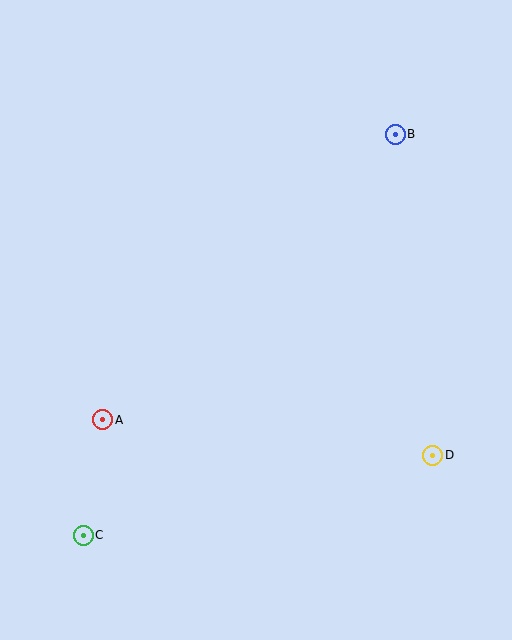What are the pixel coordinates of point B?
Point B is at (395, 134).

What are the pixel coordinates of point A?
Point A is at (103, 420).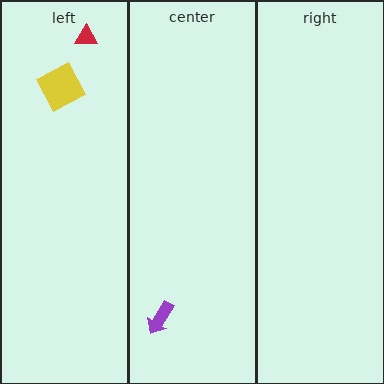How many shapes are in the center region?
1.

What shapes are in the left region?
The red triangle, the yellow square.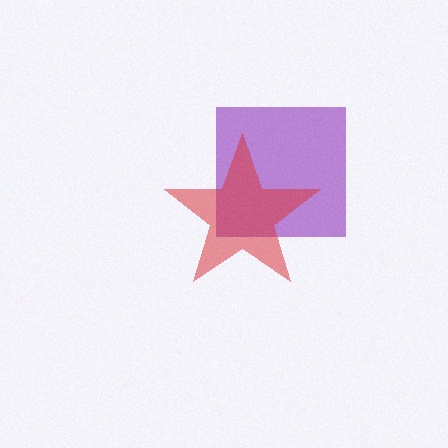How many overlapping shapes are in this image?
There are 2 overlapping shapes in the image.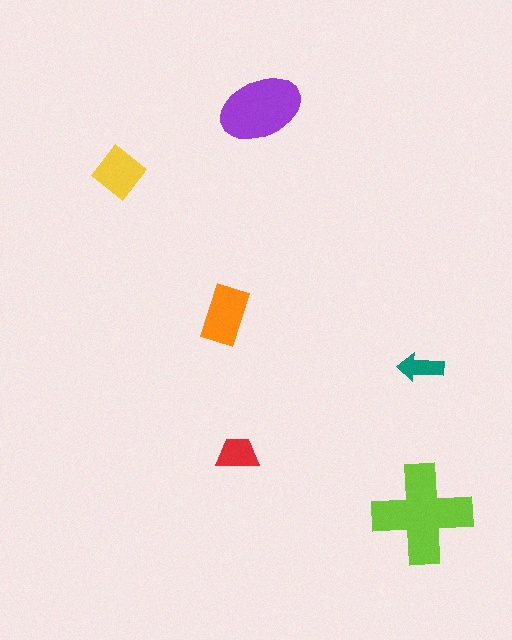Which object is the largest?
The lime cross.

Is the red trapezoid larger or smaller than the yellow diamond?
Smaller.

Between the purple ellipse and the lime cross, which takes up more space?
The lime cross.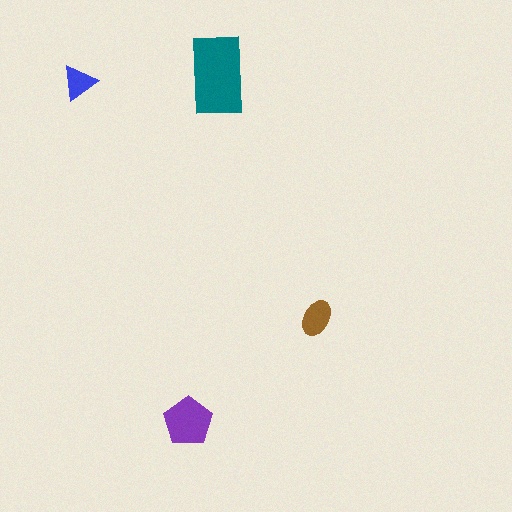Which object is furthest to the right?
The brown ellipse is rightmost.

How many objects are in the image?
There are 4 objects in the image.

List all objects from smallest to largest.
The blue triangle, the brown ellipse, the purple pentagon, the teal rectangle.